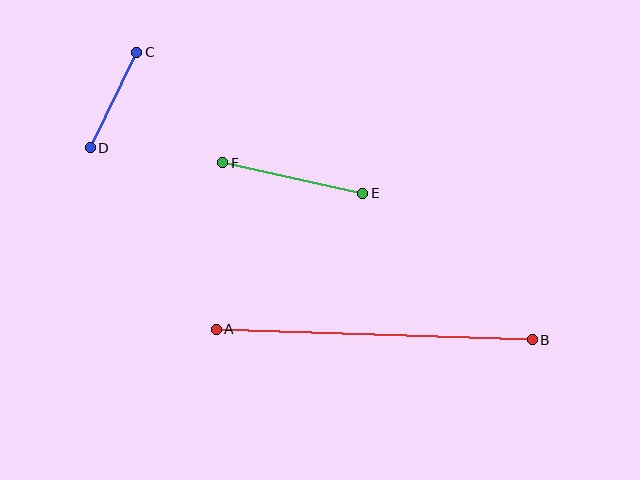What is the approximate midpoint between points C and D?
The midpoint is at approximately (113, 100) pixels.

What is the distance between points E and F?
The distance is approximately 144 pixels.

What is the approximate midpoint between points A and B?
The midpoint is at approximately (374, 334) pixels.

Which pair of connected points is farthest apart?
Points A and B are farthest apart.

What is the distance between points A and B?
The distance is approximately 316 pixels.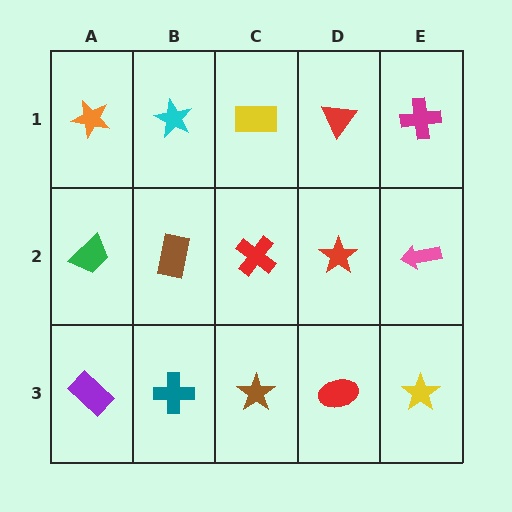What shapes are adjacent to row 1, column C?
A red cross (row 2, column C), a cyan star (row 1, column B), a red triangle (row 1, column D).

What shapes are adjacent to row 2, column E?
A magenta cross (row 1, column E), a yellow star (row 3, column E), a red star (row 2, column D).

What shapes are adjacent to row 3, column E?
A pink arrow (row 2, column E), a red ellipse (row 3, column D).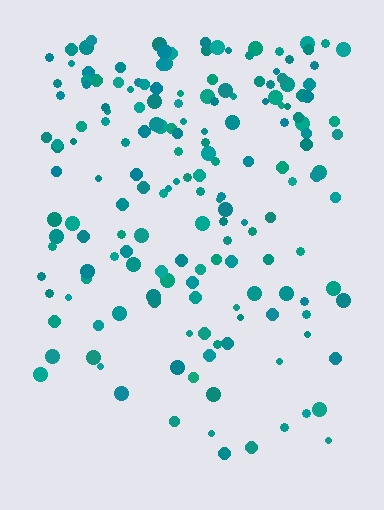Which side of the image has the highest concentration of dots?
The top.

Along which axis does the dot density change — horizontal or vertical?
Vertical.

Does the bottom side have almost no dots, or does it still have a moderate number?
Still a moderate number, just noticeably fewer than the top.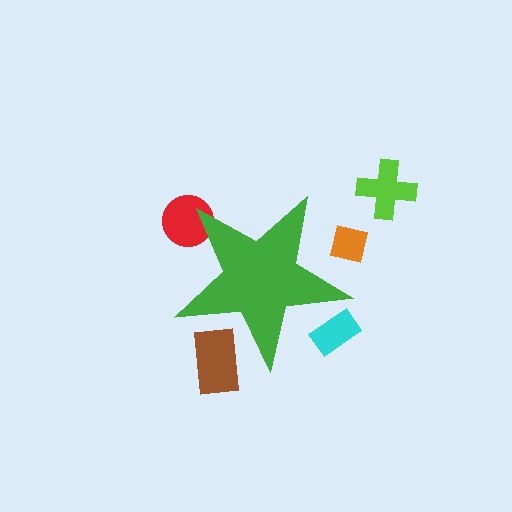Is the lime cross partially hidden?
No, the lime cross is fully visible.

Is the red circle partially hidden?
Yes, the red circle is partially hidden behind the green star.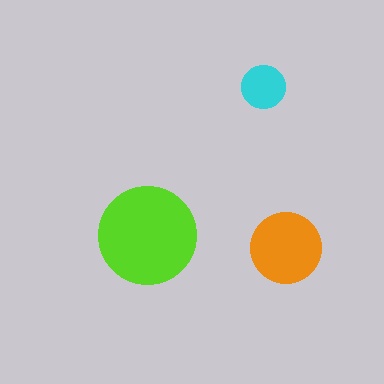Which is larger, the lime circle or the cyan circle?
The lime one.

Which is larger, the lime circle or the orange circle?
The lime one.